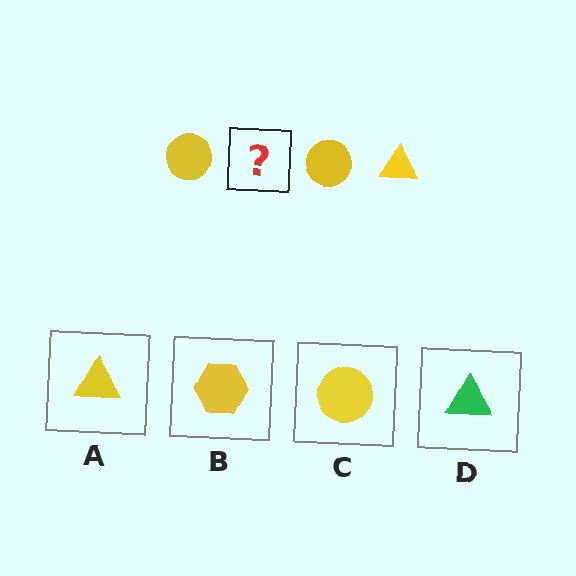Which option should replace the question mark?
Option A.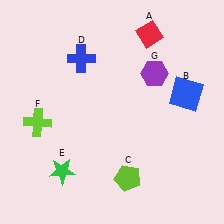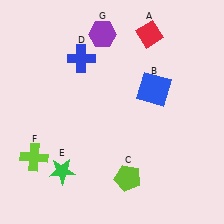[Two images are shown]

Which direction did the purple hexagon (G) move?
The purple hexagon (G) moved left.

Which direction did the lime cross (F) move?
The lime cross (F) moved down.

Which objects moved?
The objects that moved are: the blue square (B), the lime cross (F), the purple hexagon (G).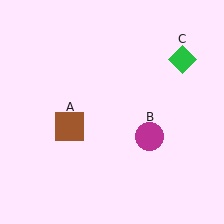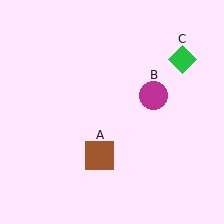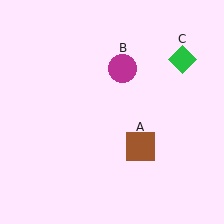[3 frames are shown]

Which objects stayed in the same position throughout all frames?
Green diamond (object C) remained stationary.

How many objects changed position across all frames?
2 objects changed position: brown square (object A), magenta circle (object B).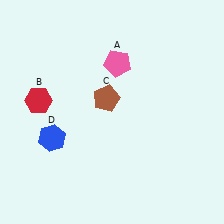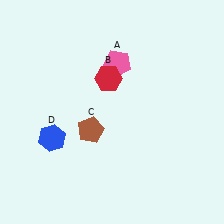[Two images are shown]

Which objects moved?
The objects that moved are: the red hexagon (B), the brown pentagon (C).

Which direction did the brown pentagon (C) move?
The brown pentagon (C) moved down.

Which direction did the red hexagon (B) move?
The red hexagon (B) moved right.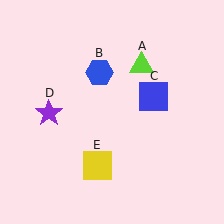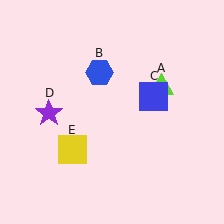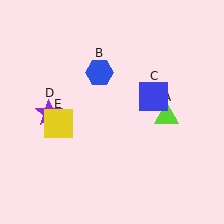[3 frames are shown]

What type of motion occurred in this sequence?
The lime triangle (object A), yellow square (object E) rotated clockwise around the center of the scene.